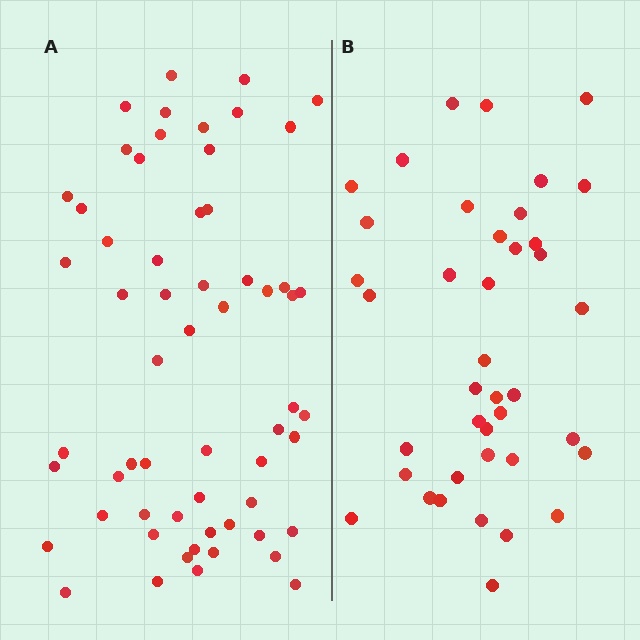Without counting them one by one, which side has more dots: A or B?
Region A (the left region) has more dots.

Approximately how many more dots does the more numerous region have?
Region A has approximately 20 more dots than region B.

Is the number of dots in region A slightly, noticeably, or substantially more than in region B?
Region A has substantially more. The ratio is roughly 1.5 to 1.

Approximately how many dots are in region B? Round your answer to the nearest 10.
About 40 dots.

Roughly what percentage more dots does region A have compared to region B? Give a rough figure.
About 50% more.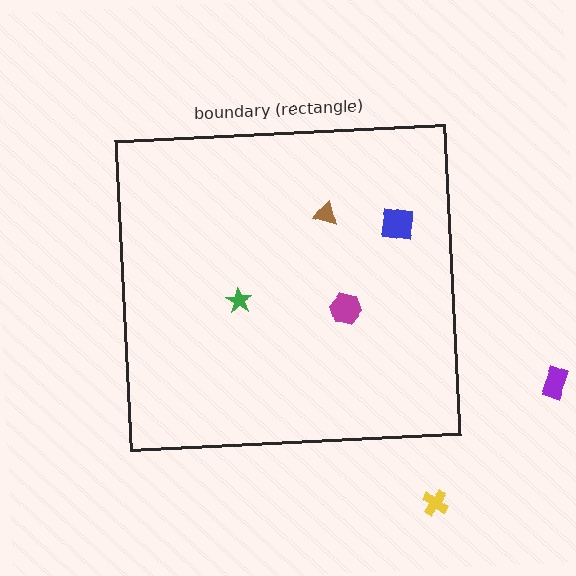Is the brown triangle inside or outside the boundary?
Inside.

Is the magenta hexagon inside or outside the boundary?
Inside.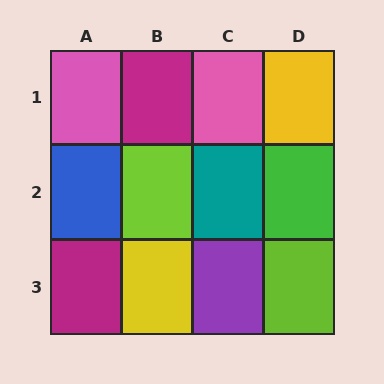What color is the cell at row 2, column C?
Teal.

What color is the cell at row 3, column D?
Lime.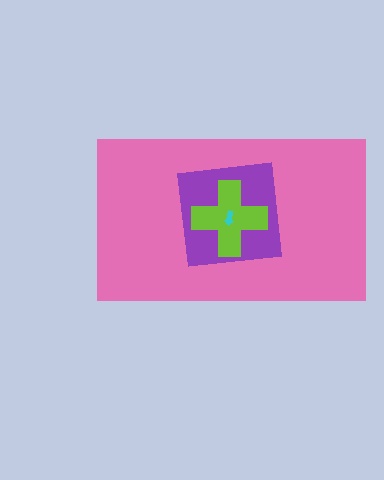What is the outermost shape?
The pink rectangle.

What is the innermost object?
The cyan arrow.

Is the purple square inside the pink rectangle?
Yes.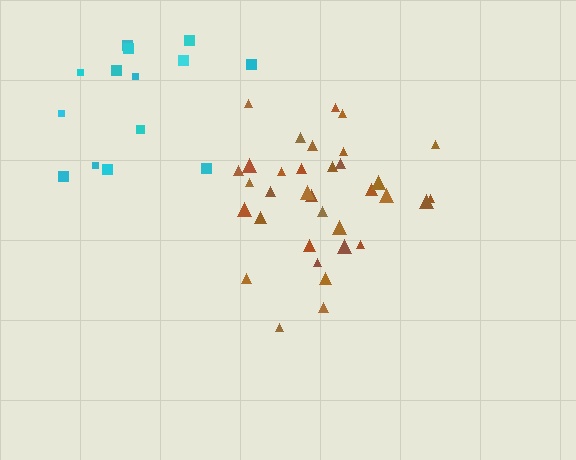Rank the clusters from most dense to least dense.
brown, cyan.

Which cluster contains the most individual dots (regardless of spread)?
Brown (34).